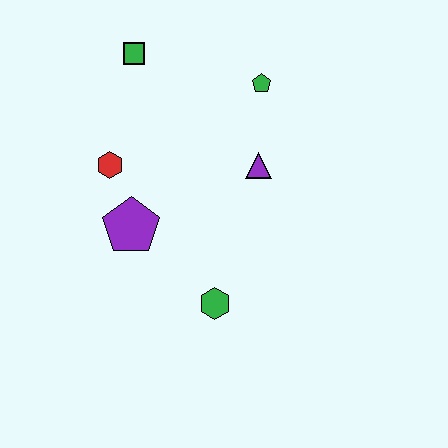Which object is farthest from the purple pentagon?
The green pentagon is farthest from the purple pentagon.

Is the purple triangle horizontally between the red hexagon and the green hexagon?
No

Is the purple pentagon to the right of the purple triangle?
No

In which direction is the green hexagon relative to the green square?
The green hexagon is below the green square.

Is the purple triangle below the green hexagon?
No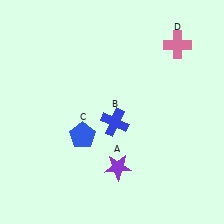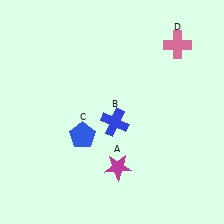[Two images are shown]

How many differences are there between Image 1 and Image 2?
There is 1 difference between the two images.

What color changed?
The star (A) changed from purple in Image 1 to magenta in Image 2.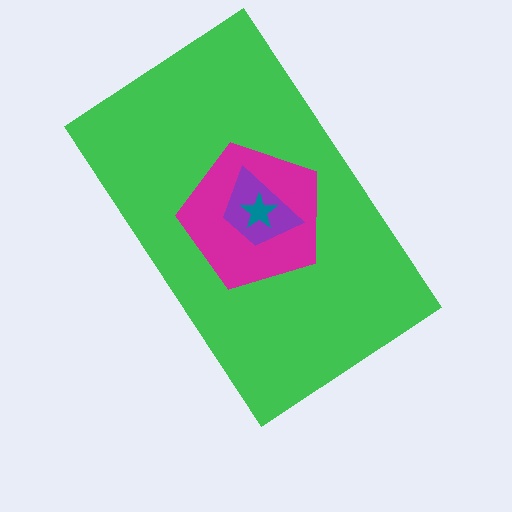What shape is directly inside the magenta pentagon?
The purple trapezoid.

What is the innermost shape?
The teal star.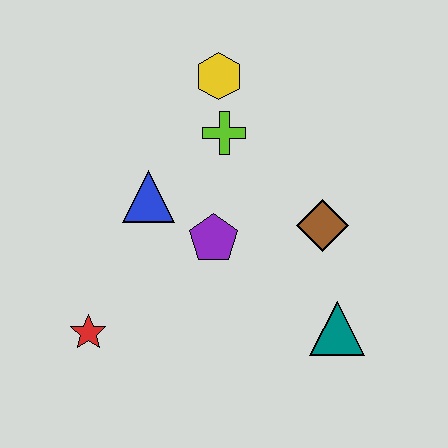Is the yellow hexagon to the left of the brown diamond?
Yes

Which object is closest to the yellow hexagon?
The lime cross is closest to the yellow hexagon.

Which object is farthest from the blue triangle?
The teal triangle is farthest from the blue triangle.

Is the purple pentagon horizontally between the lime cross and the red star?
Yes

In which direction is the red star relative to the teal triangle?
The red star is to the left of the teal triangle.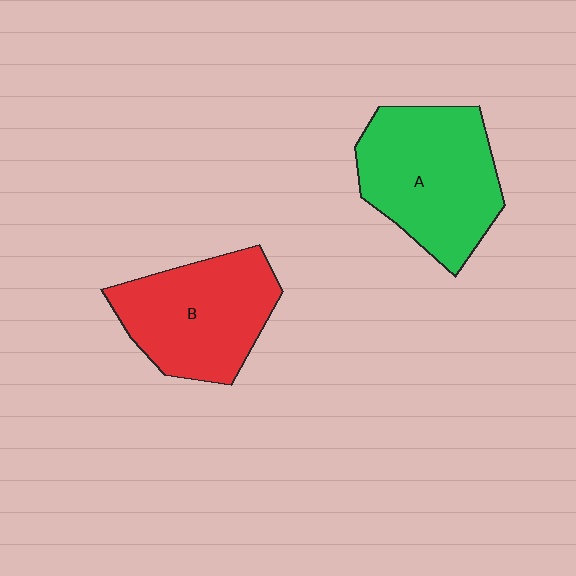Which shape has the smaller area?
Shape B (red).